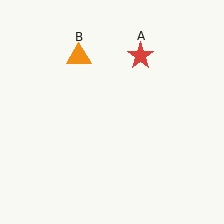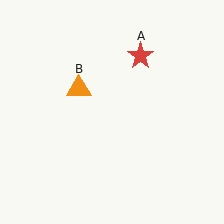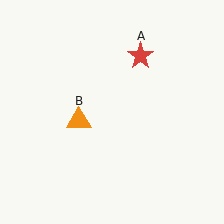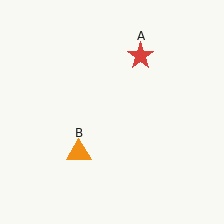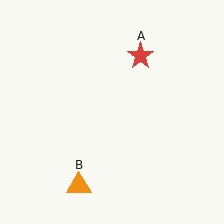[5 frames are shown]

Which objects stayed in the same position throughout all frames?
Red star (object A) remained stationary.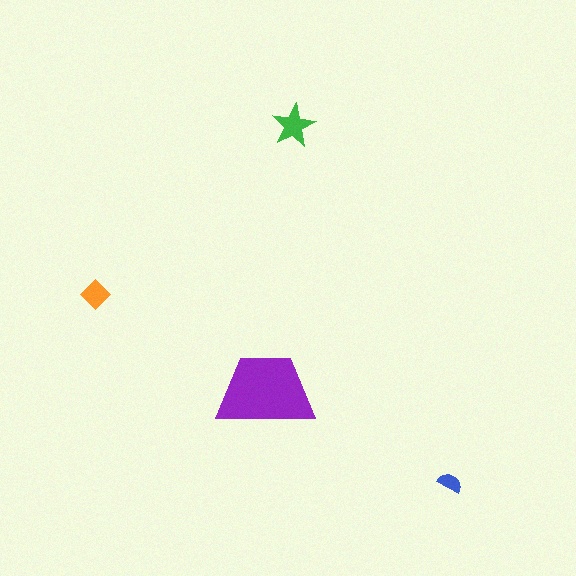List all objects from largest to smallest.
The purple trapezoid, the green star, the orange diamond, the blue semicircle.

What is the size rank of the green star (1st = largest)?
2nd.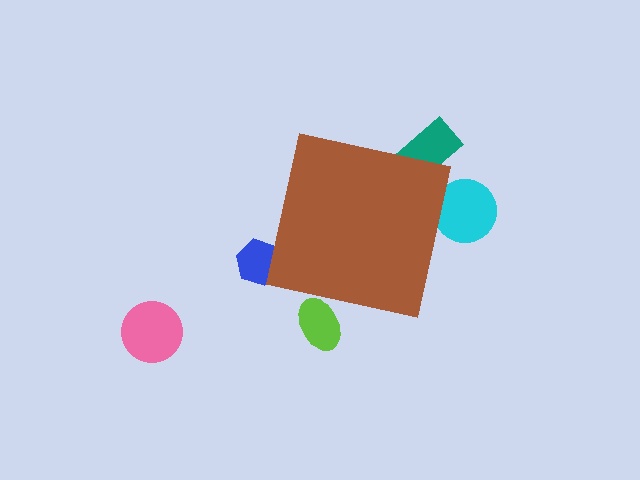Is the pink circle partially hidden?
No, the pink circle is fully visible.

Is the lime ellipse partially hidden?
Yes, the lime ellipse is partially hidden behind the brown square.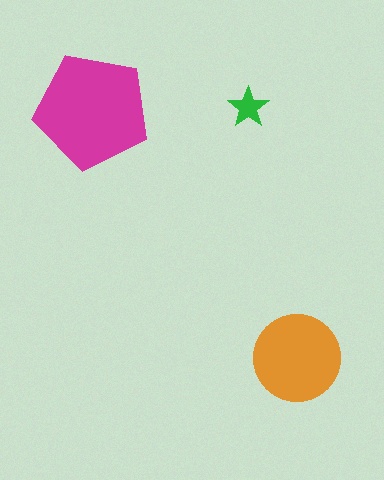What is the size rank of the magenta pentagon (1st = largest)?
1st.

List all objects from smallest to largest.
The green star, the orange circle, the magenta pentagon.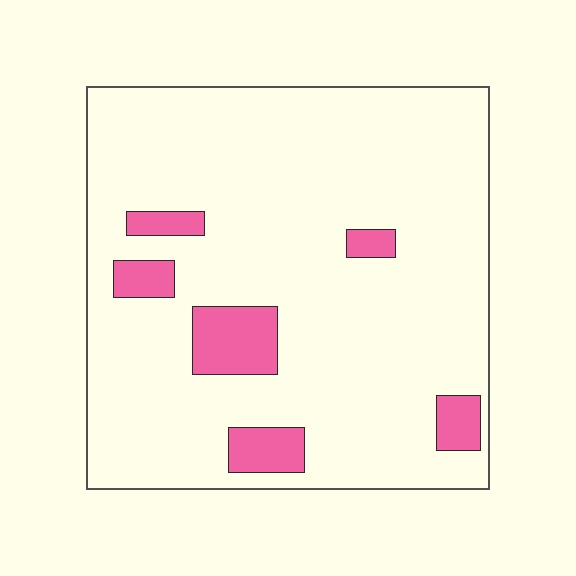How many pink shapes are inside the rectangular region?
6.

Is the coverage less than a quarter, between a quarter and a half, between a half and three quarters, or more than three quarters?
Less than a quarter.